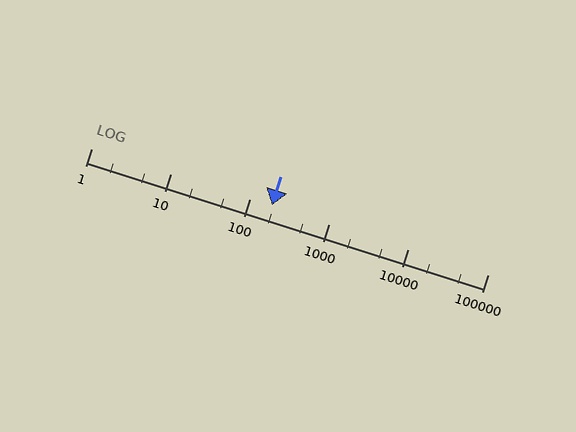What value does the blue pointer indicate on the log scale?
The pointer indicates approximately 190.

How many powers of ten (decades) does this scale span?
The scale spans 5 decades, from 1 to 100000.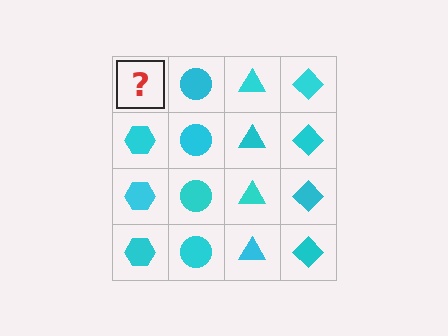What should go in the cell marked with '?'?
The missing cell should contain a cyan hexagon.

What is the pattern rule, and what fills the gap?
The rule is that each column has a consistent shape. The gap should be filled with a cyan hexagon.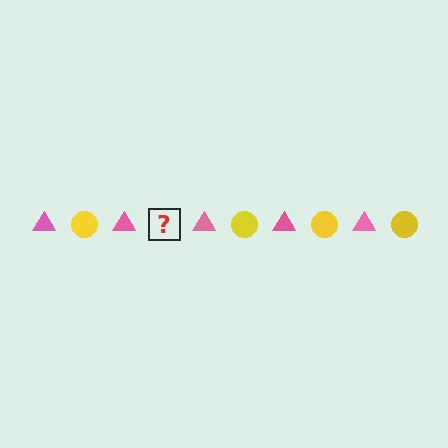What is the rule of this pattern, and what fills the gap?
The rule is that the pattern alternates between pink triangle and yellow circle. The gap should be filled with a yellow circle.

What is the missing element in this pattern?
The missing element is a yellow circle.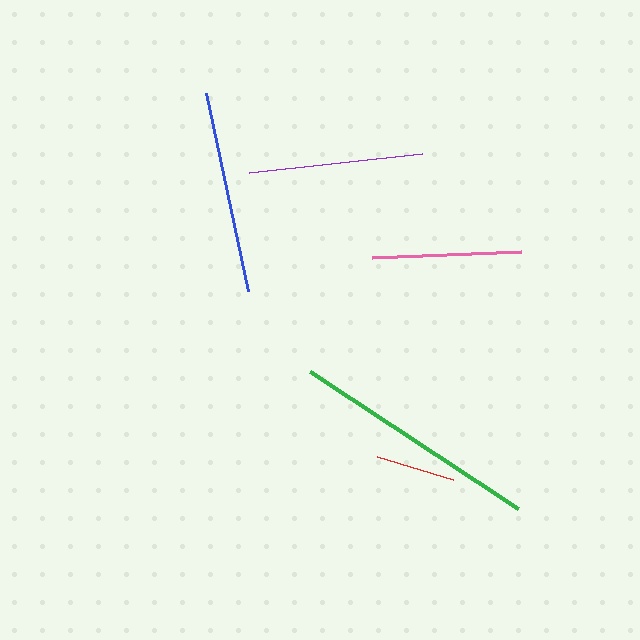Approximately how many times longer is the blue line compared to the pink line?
The blue line is approximately 1.4 times the length of the pink line.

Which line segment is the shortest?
The red line is the shortest at approximately 79 pixels.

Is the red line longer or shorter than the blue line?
The blue line is longer than the red line.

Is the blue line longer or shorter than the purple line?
The blue line is longer than the purple line.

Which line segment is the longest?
The green line is the longest at approximately 249 pixels.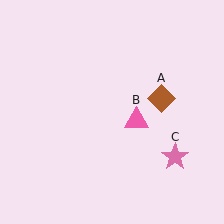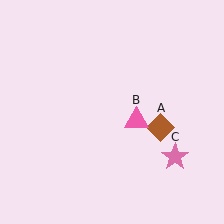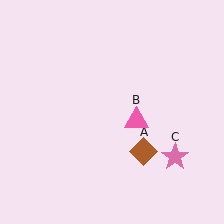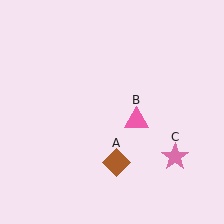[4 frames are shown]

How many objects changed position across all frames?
1 object changed position: brown diamond (object A).